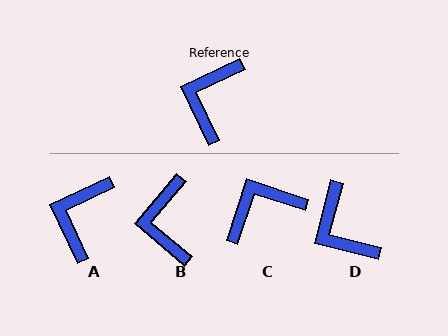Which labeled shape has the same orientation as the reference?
A.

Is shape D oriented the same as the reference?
No, it is off by about 50 degrees.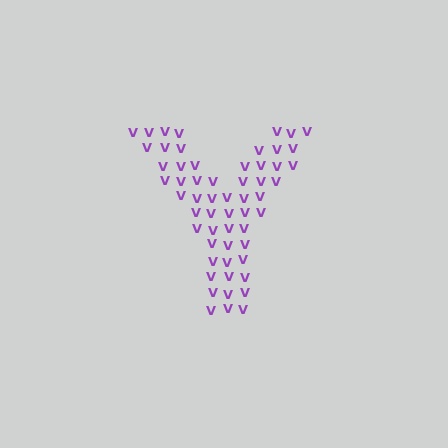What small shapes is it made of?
It is made of small letter V's.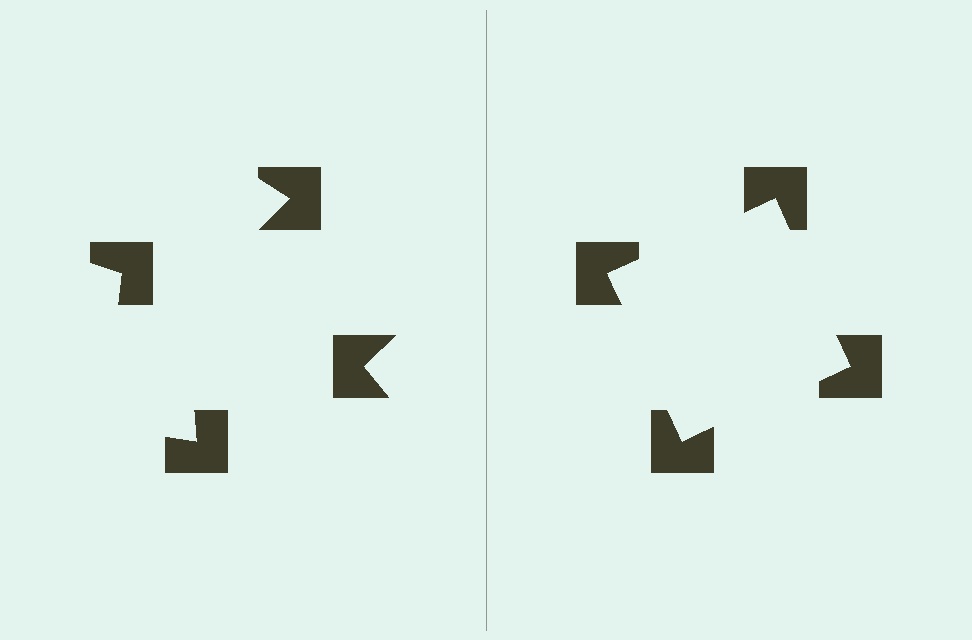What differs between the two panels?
The notched squares are positioned identically on both sides; only the wedge orientations differ. On the right they align to a square; on the left they are misaligned.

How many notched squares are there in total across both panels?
8 — 4 on each side.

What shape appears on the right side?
An illusory square.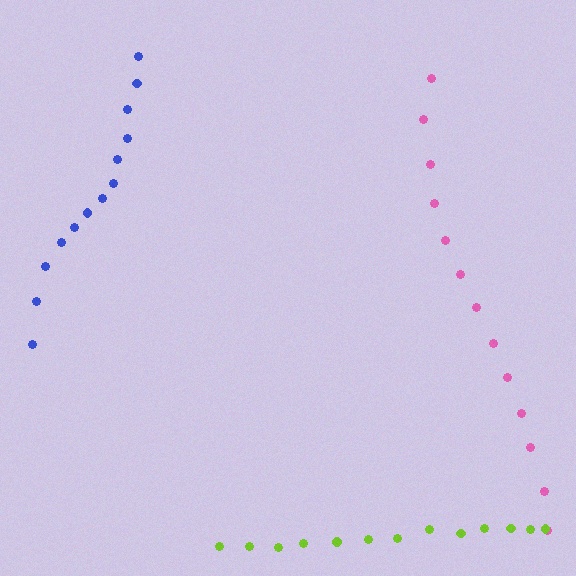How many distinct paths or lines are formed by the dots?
There are 3 distinct paths.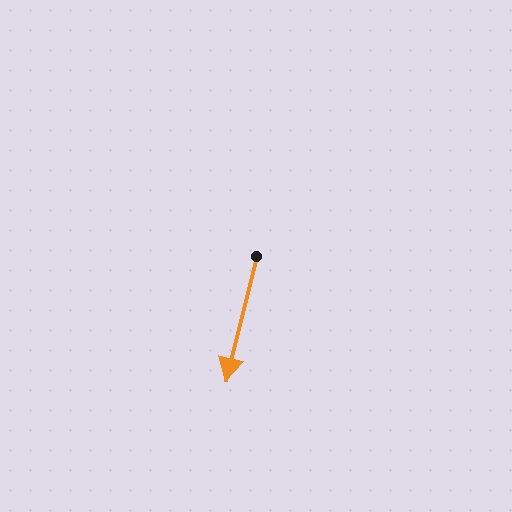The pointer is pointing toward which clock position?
Roughly 6 o'clock.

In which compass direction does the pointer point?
South.